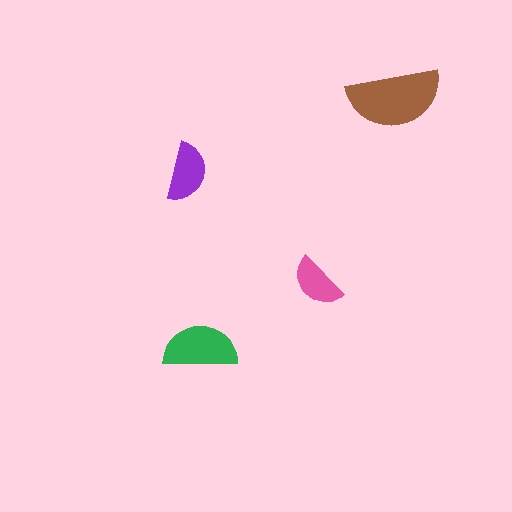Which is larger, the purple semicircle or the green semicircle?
The green one.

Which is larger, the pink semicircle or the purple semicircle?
The purple one.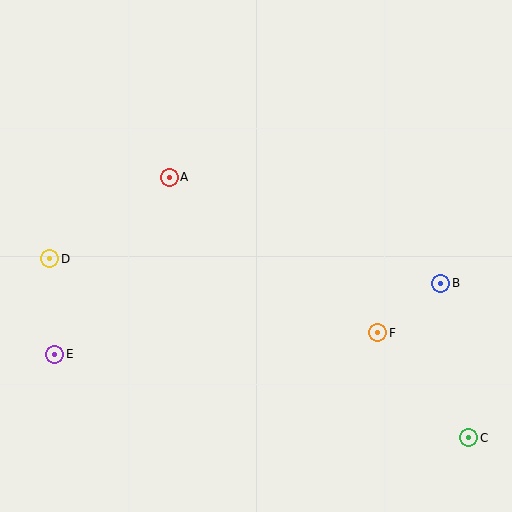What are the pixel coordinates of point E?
Point E is at (55, 354).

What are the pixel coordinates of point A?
Point A is at (169, 177).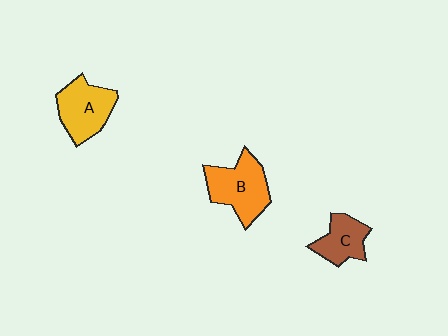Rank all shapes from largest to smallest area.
From largest to smallest: B (orange), A (yellow), C (brown).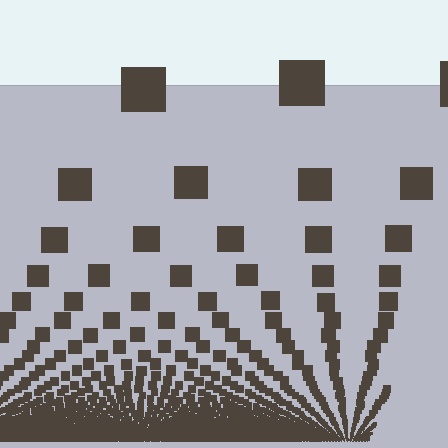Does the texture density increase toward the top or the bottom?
Density increases toward the bottom.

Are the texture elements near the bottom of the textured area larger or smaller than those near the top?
Smaller. The gradient is inverted — elements near the bottom are smaller and denser.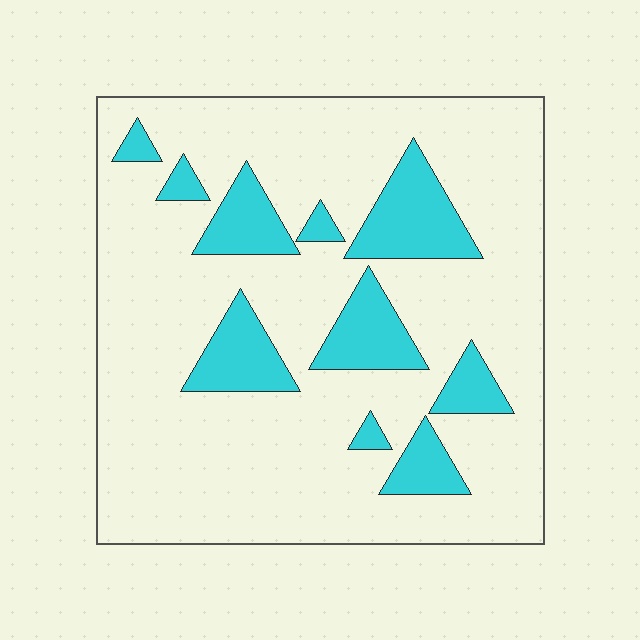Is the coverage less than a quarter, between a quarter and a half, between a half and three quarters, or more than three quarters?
Less than a quarter.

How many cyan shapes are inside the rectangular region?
10.